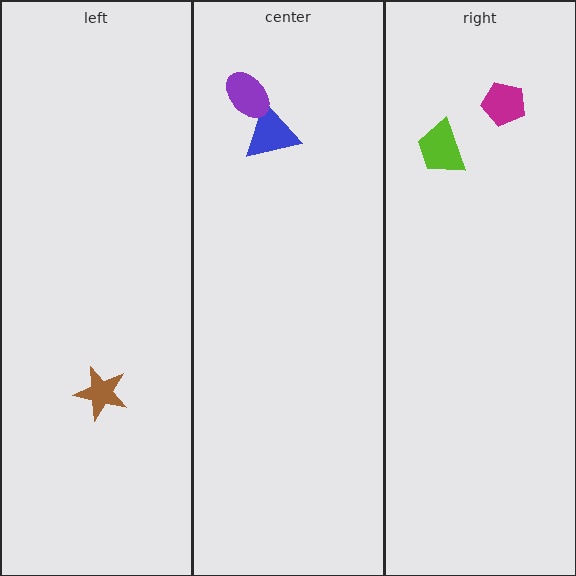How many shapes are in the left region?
1.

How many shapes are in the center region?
2.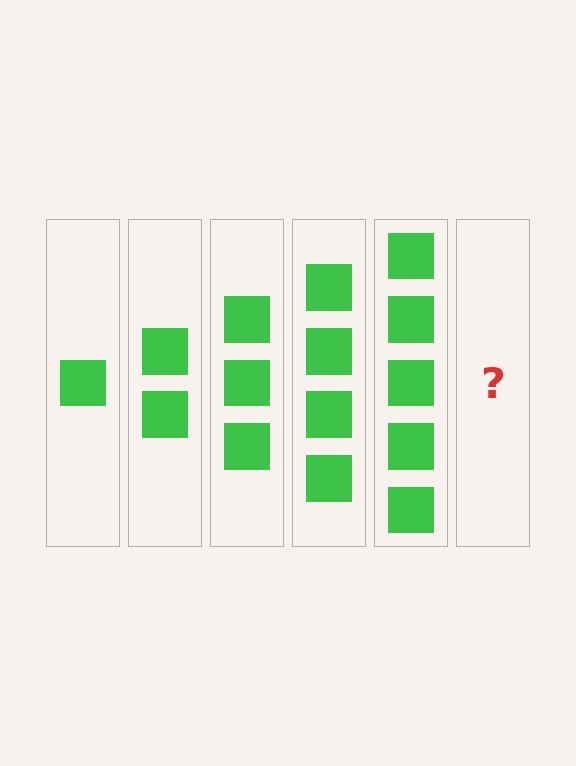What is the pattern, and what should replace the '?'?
The pattern is that each step adds one more square. The '?' should be 6 squares.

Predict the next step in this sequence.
The next step is 6 squares.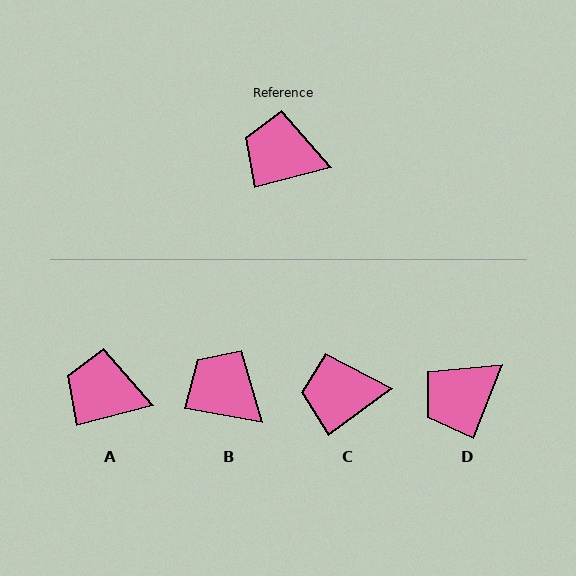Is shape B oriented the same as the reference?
No, it is off by about 25 degrees.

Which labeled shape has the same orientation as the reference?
A.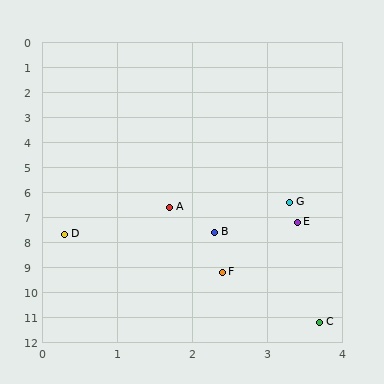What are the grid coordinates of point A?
Point A is at approximately (1.7, 6.6).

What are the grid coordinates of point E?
Point E is at approximately (3.4, 7.2).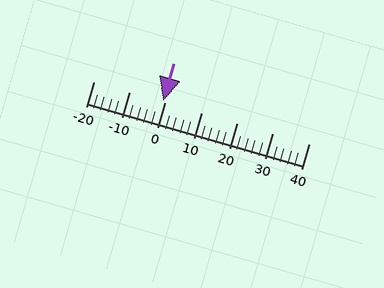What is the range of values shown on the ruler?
The ruler shows values from -20 to 40.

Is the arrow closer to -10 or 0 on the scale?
The arrow is closer to 0.